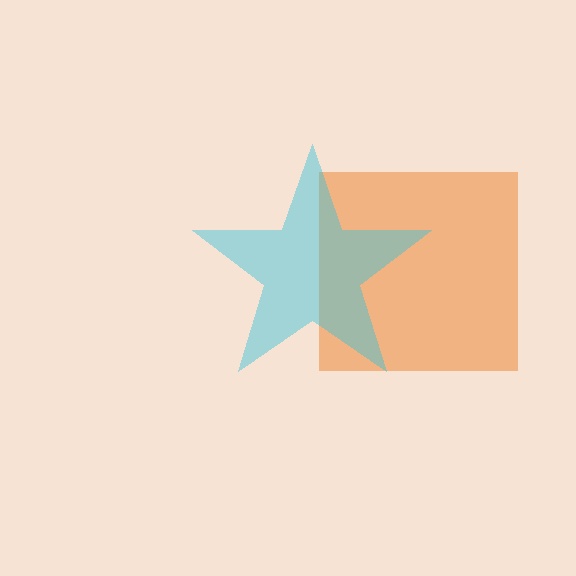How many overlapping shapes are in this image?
There are 2 overlapping shapes in the image.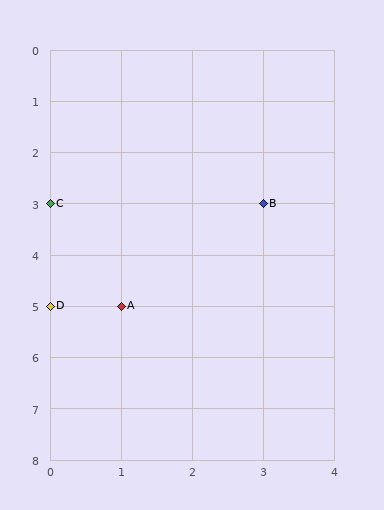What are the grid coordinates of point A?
Point A is at grid coordinates (1, 5).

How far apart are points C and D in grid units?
Points C and D are 2 rows apart.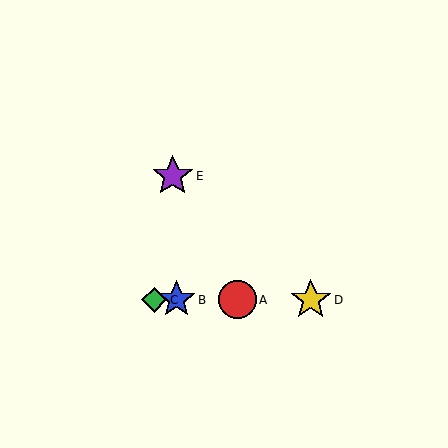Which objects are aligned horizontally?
Objects A, B, C, D are aligned horizontally.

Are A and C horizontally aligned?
Yes, both are at y≈300.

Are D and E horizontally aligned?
No, D is at y≈300 and E is at y≈176.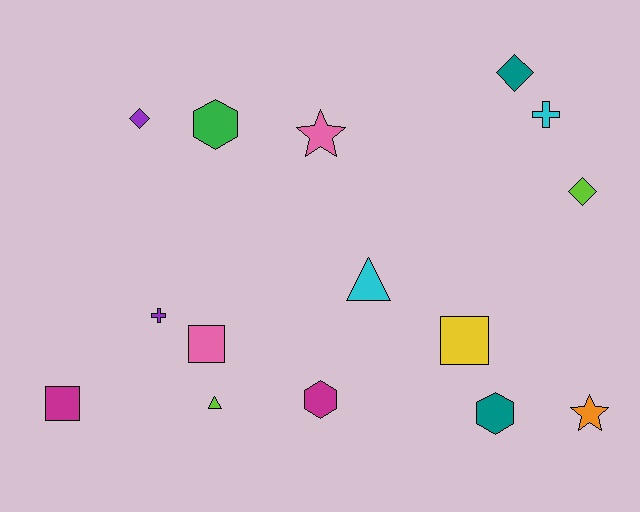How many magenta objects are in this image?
There are 2 magenta objects.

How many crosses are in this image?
There are 2 crosses.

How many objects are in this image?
There are 15 objects.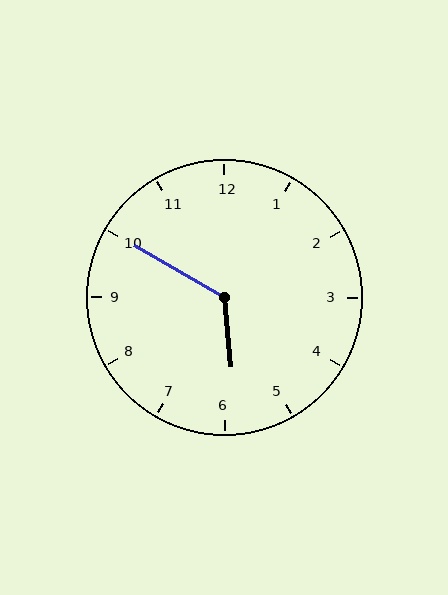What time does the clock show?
5:50.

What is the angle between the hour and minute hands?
Approximately 125 degrees.